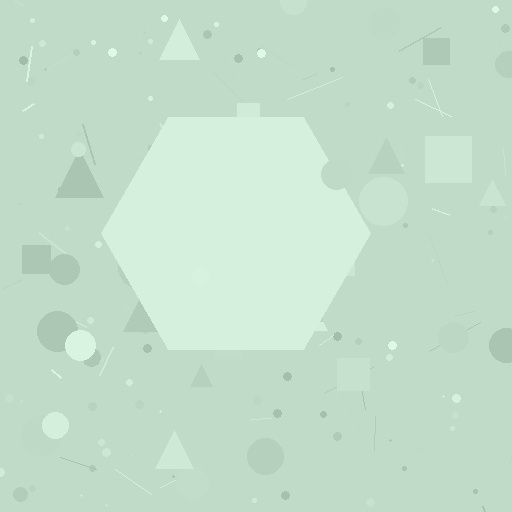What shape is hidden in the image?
A hexagon is hidden in the image.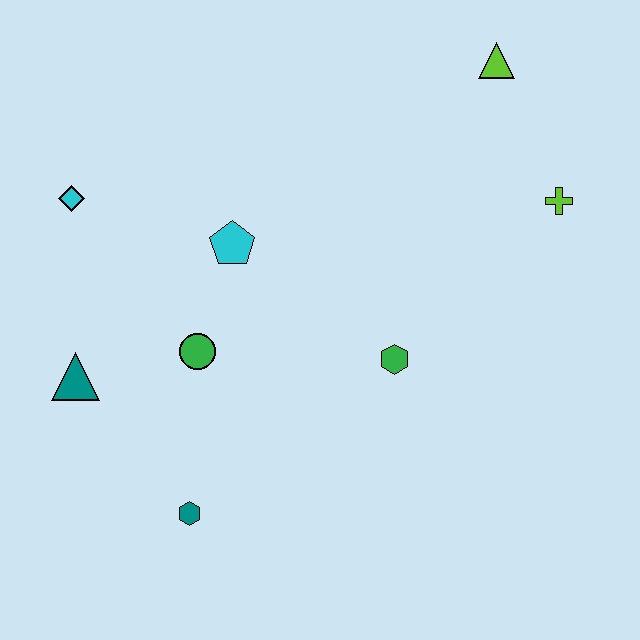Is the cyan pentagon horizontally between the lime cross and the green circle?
Yes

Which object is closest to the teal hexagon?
The green circle is closest to the teal hexagon.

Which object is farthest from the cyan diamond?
The lime cross is farthest from the cyan diamond.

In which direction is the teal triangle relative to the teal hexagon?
The teal triangle is above the teal hexagon.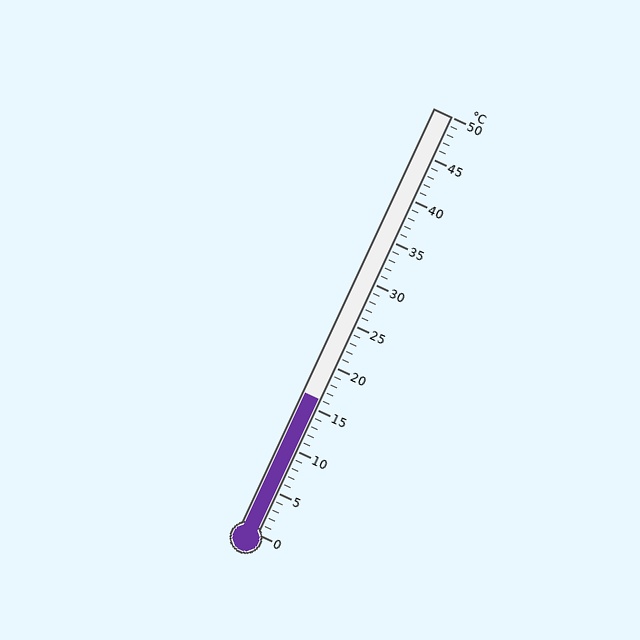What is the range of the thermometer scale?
The thermometer scale ranges from 0°C to 50°C.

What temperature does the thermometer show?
The thermometer shows approximately 16°C.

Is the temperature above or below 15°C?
The temperature is above 15°C.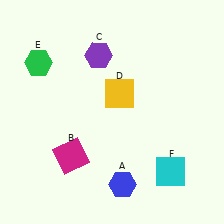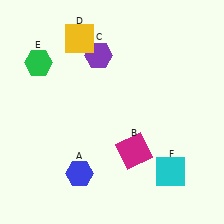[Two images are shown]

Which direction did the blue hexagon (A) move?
The blue hexagon (A) moved left.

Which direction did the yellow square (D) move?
The yellow square (D) moved up.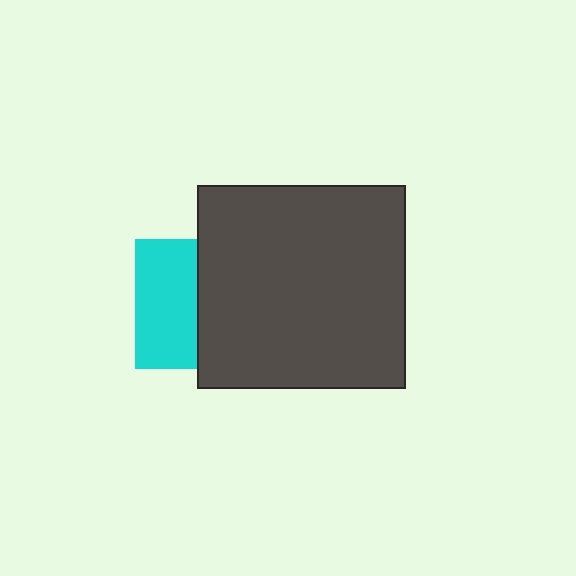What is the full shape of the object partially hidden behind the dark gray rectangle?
The partially hidden object is a cyan square.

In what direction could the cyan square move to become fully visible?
The cyan square could move left. That would shift it out from behind the dark gray rectangle entirely.